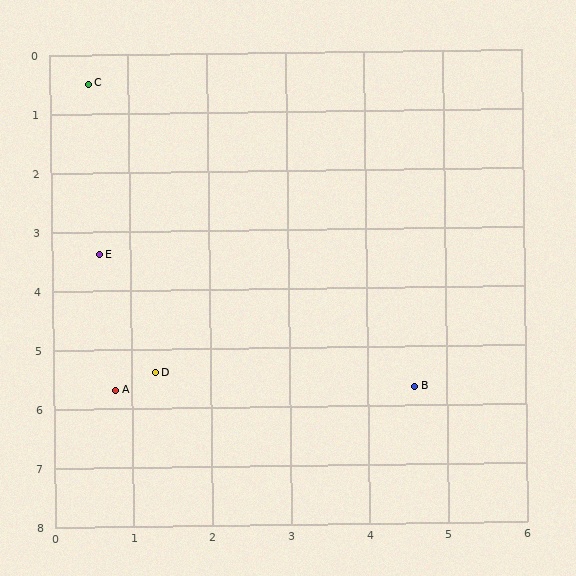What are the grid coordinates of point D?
Point D is at approximately (1.3, 5.4).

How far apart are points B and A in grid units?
Points B and A are about 3.8 grid units apart.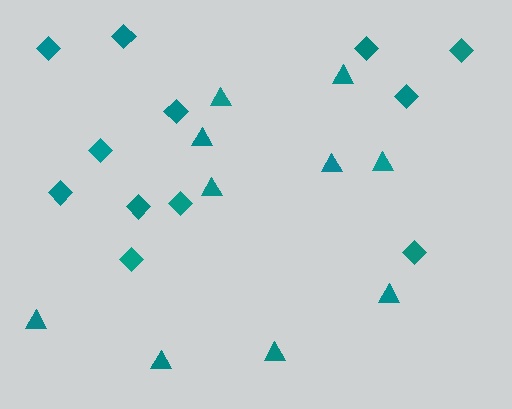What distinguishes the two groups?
There are 2 groups: one group of triangles (10) and one group of diamonds (12).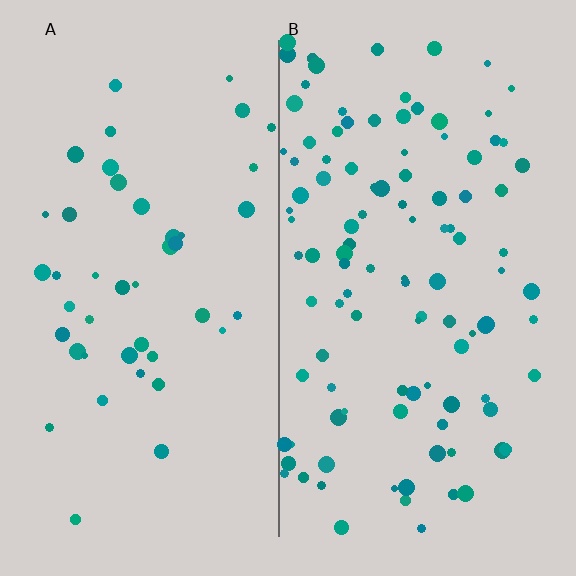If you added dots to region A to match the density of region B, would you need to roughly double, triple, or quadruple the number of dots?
Approximately double.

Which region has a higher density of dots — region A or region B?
B (the right).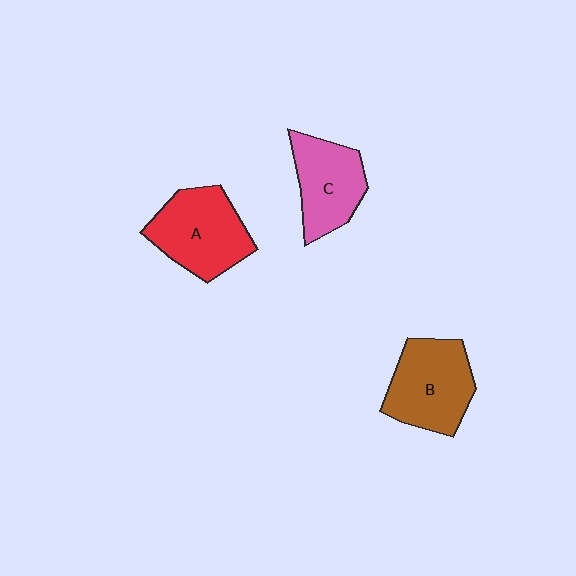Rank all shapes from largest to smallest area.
From largest to smallest: A (red), B (brown), C (pink).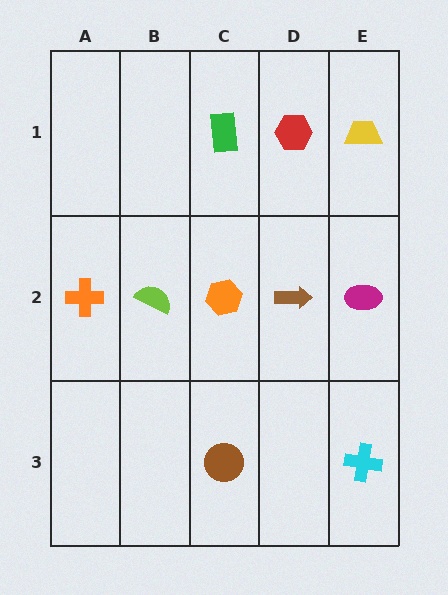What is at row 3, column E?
A cyan cross.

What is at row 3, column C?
A brown circle.